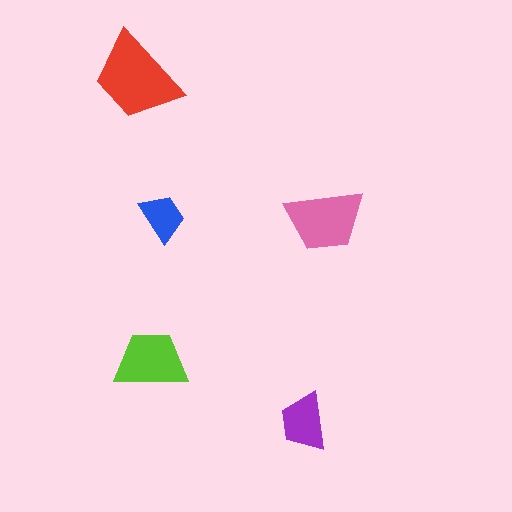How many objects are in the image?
There are 5 objects in the image.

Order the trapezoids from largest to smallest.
the red one, the pink one, the lime one, the purple one, the blue one.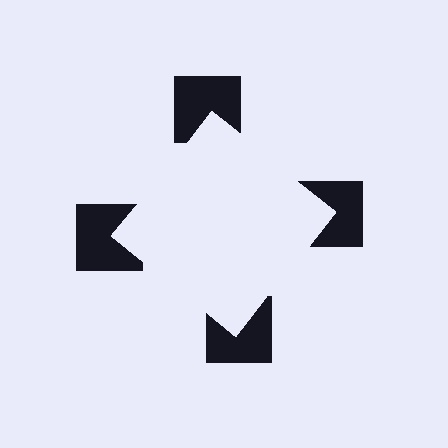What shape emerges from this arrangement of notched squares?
An illusory square — its edges are inferred from the aligned wedge cuts in the notched squares, not physically drawn.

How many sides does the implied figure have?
4 sides.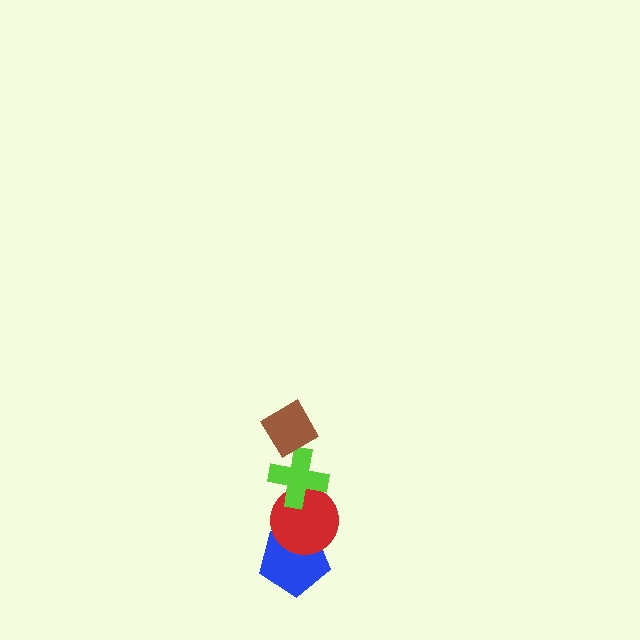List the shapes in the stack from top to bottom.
From top to bottom: the brown diamond, the lime cross, the red circle, the blue pentagon.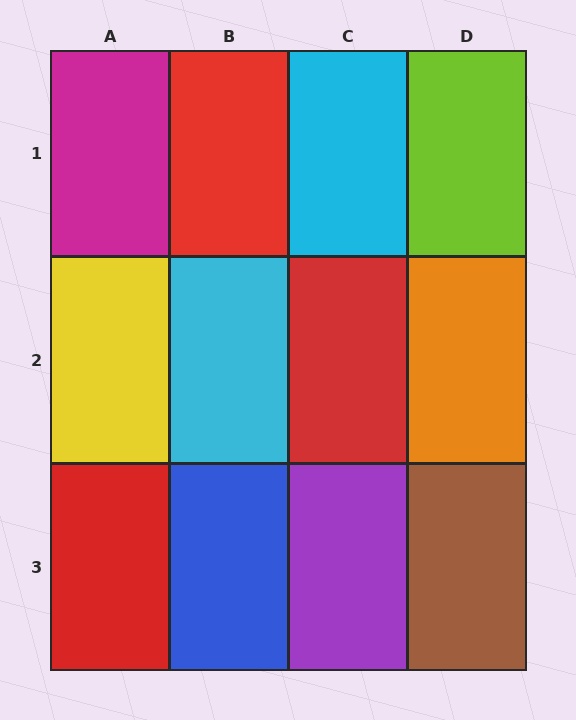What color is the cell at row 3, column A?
Red.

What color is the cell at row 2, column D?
Orange.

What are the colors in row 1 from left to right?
Magenta, red, cyan, lime.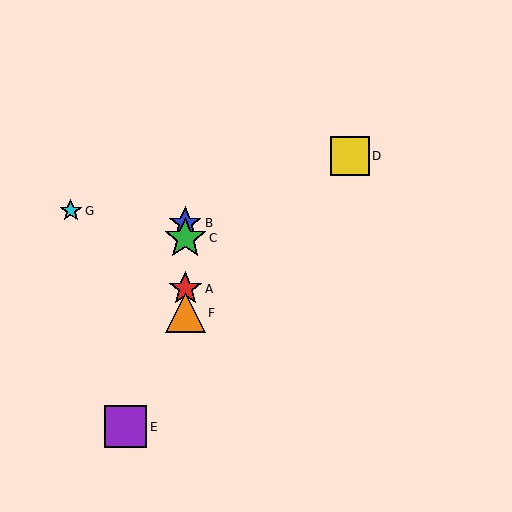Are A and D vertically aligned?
No, A is at x≈185 and D is at x≈350.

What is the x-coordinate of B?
Object B is at x≈185.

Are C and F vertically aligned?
Yes, both are at x≈185.